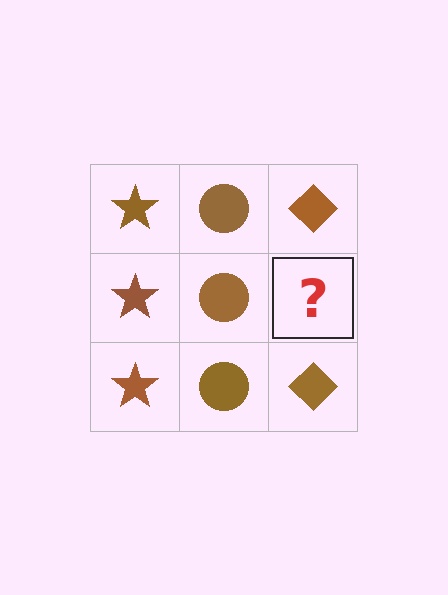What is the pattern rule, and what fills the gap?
The rule is that each column has a consistent shape. The gap should be filled with a brown diamond.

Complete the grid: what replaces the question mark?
The question mark should be replaced with a brown diamond.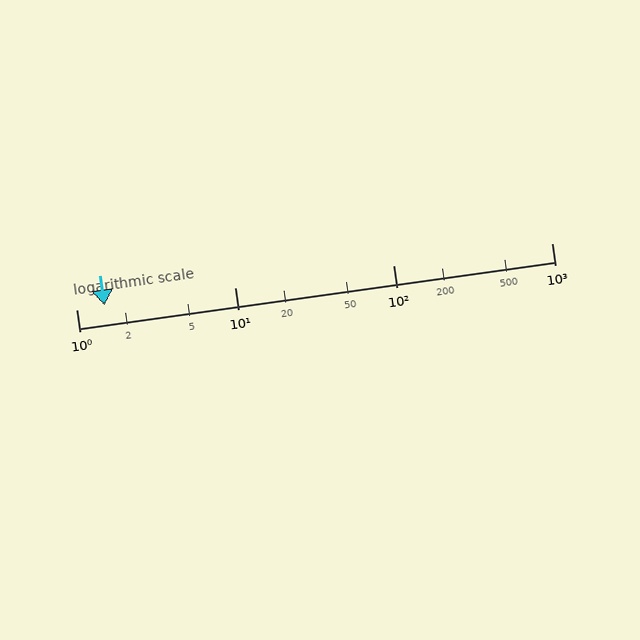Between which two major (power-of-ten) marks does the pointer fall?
The pointer is between 1 and 10.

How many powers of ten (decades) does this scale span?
The scale spans 3 decades, from 1 to 1000.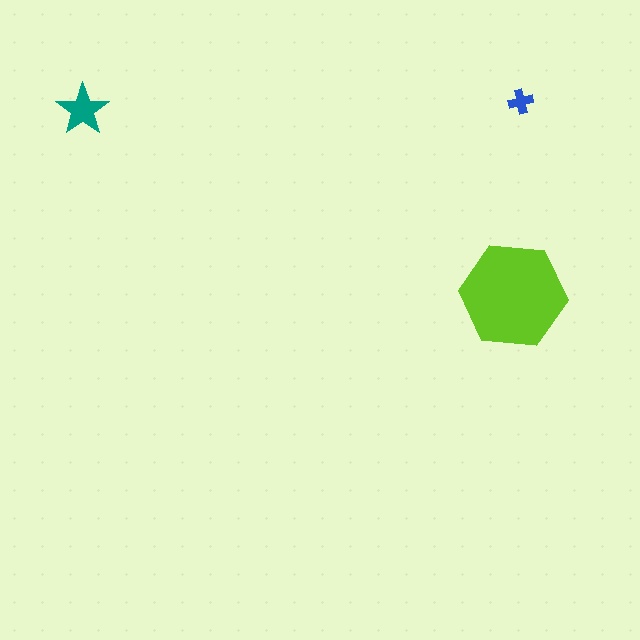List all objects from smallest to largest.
The blue cross, the teal star, the lime hexagon.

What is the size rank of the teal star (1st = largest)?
2nd.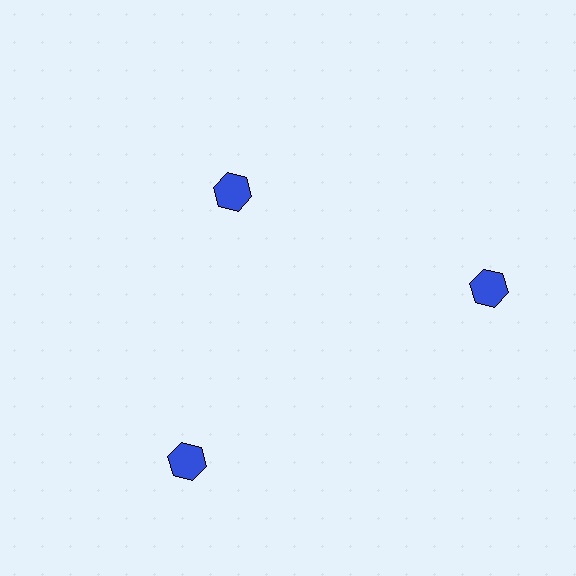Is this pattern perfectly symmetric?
No. The 3 blue hexagons are arranged in a ring, but one element near the 11 o'clock position is pulled inward toward the center, breaking the 3-fold rotational symmetry.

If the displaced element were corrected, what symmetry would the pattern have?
It would have 3-fold rotational symmetry — the pattern would map onto itself every 120 degrees.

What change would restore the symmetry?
The symmetry would be restored by moving it outward, back onto the ring so that all 3 hexagons sit at equal angles and equal distance from the center.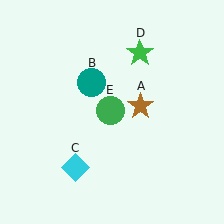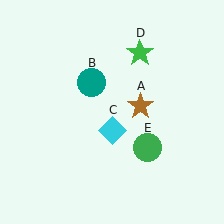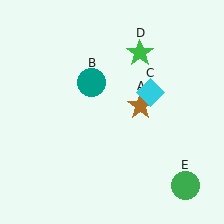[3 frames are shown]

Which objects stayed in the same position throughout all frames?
Brown star (object A) and teal circle (object B) and green star (object D) remained stationary.